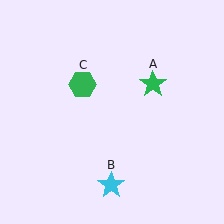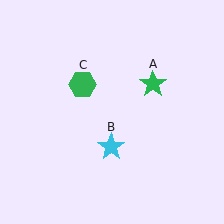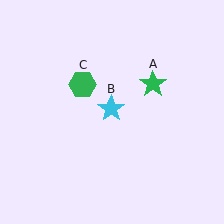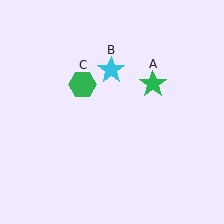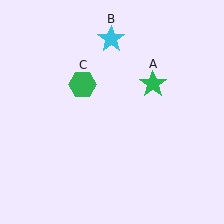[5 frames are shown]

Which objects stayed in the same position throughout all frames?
Green star (object A) and green hexagon (object C) remained stationary.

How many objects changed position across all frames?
1 object changed position: cyan star (object B).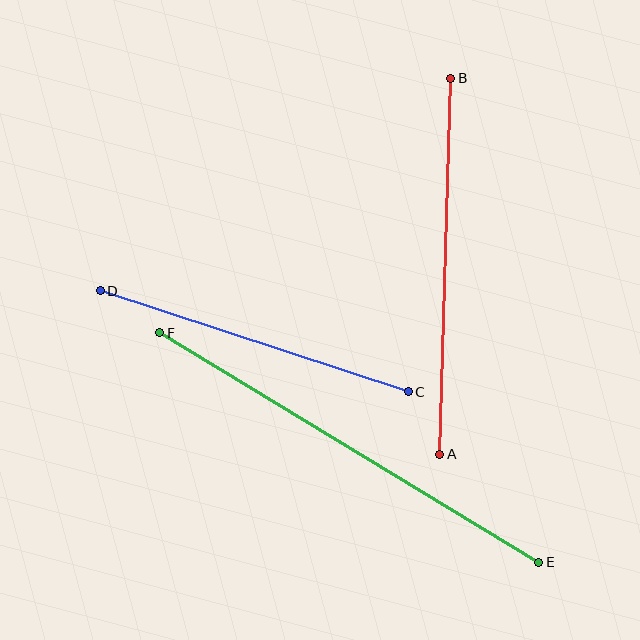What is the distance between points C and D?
The distance is approximately 324 pixels.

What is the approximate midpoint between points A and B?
The midpoint is at approximately (445, 266) pixels.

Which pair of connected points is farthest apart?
Points E and F are farthest apart.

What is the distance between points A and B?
The distance is approximately 376 pixels.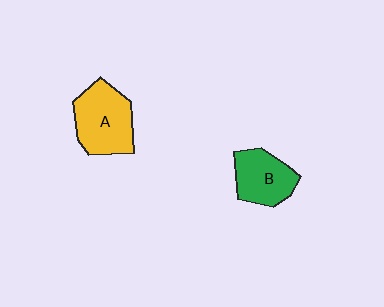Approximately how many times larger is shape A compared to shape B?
Approximately 1.3 times.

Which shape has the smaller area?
Shape B (green).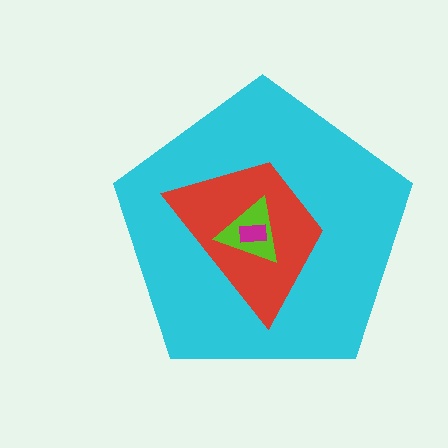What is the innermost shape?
The magenta rectangle.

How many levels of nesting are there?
4.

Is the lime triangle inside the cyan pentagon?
Yes.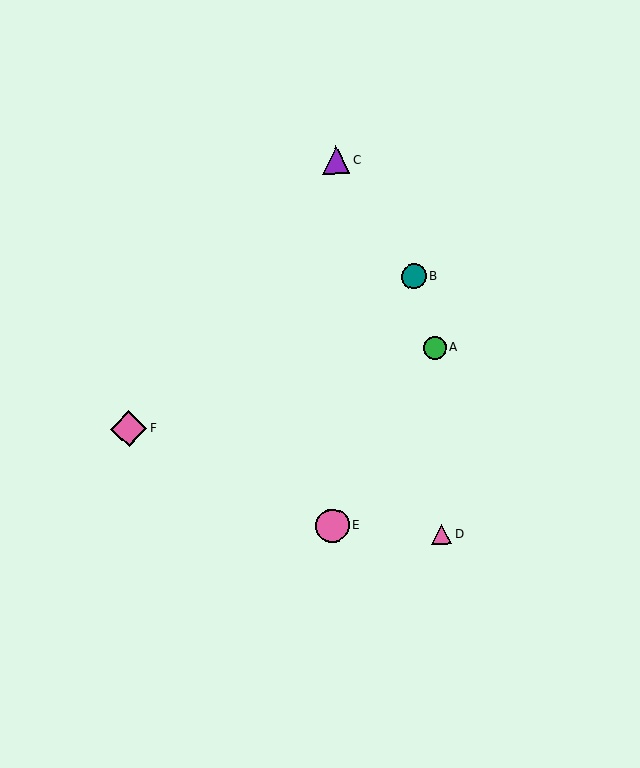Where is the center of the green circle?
The center of the green circle is at (435, 348).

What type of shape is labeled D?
Shape D is a pink triangle.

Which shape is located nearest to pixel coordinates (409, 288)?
The teal circle (labeled B) at (414, 277) is nearest to that location.